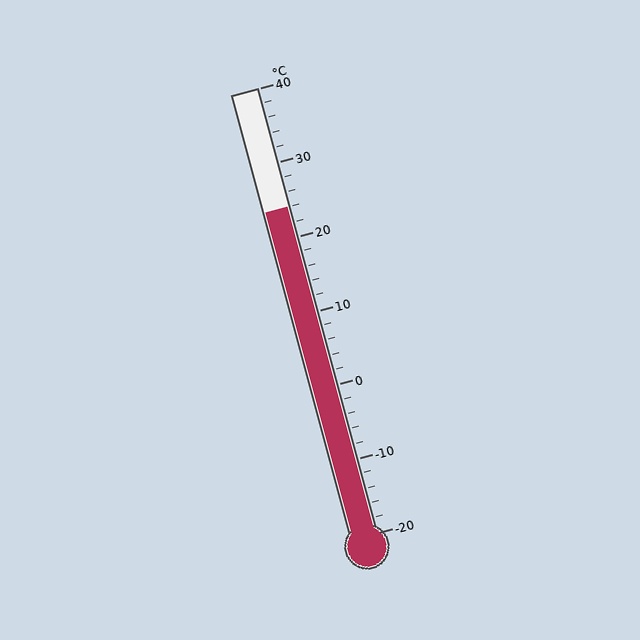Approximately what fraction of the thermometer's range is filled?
The thermometer is filled to approximately 75% of its range.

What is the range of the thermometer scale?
The thermometer scale ranges from -20°C to 40°C.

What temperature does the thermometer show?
The thermometer shows approximately 24°C.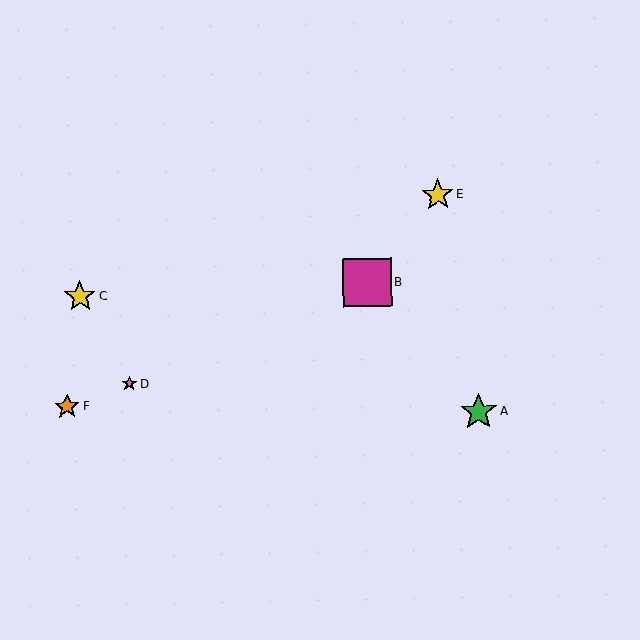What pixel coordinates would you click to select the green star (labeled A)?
Click at (479, 412) to select the green star A.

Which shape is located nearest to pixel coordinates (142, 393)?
The pink star (labeled D) at (130, 384) is nearest to that location.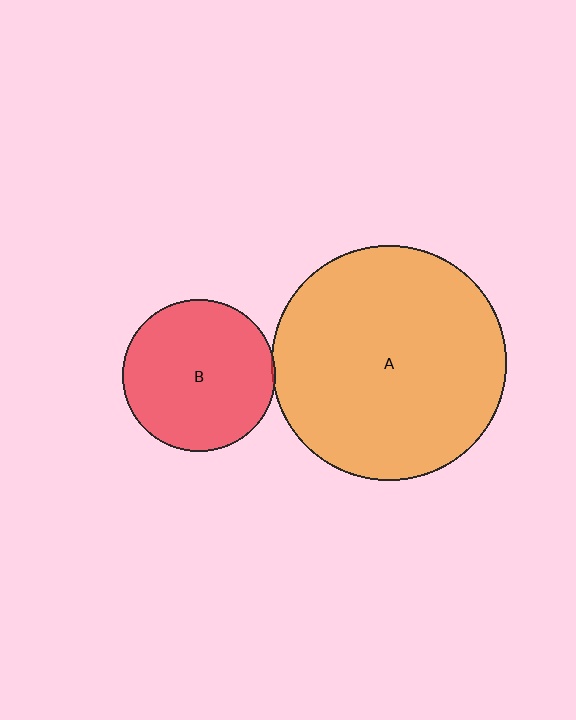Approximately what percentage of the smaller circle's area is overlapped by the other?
Approximately 5%.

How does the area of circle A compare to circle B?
Approximately 2.4 times.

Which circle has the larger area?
Circle A (orange).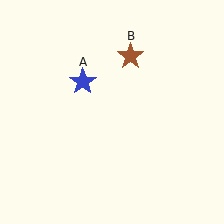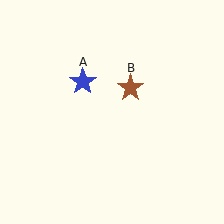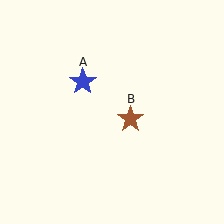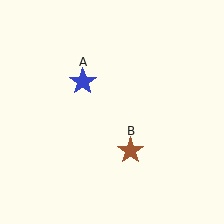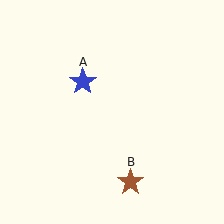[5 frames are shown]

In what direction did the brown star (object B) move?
The brown star (object B) moved down.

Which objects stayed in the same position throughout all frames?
Blue star (object A) remained stationary.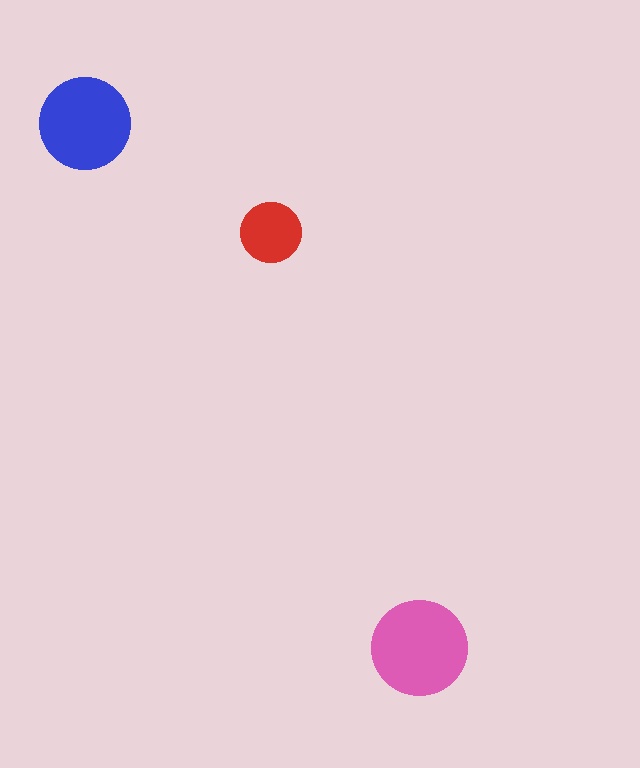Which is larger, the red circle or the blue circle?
The blue one.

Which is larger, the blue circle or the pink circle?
The pink one.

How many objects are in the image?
There are 3 objects in the image.